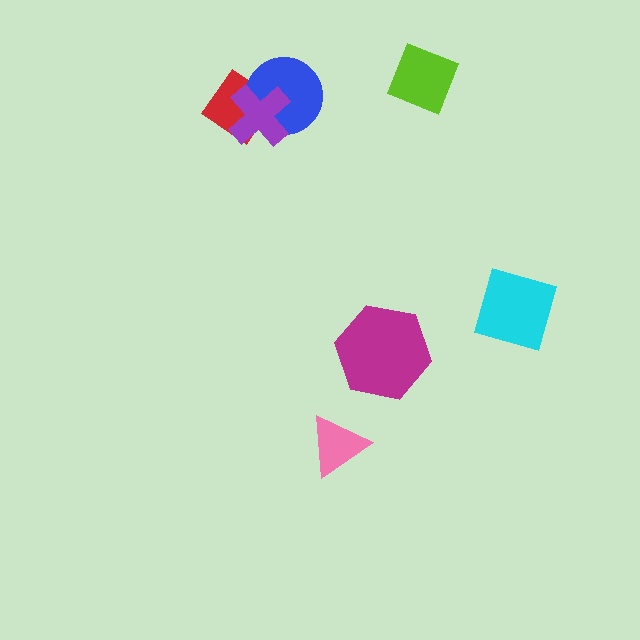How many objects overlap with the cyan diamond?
0 objects overlap with the cyan diamond.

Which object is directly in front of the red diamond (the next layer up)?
The blue circle is directly in front of the red diamond.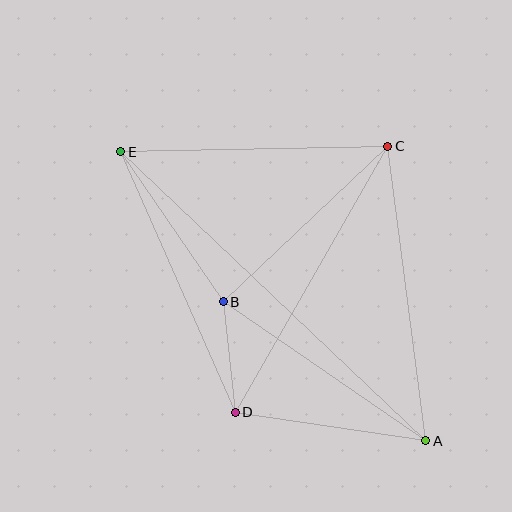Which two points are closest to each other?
Points B and D are closest to each other.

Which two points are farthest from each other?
Points A and E are farthest from each other.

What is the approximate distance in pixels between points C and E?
The distance between C and E is approximately 267 pixels.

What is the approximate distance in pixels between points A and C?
The distance between A and C is approximately 297 pixels.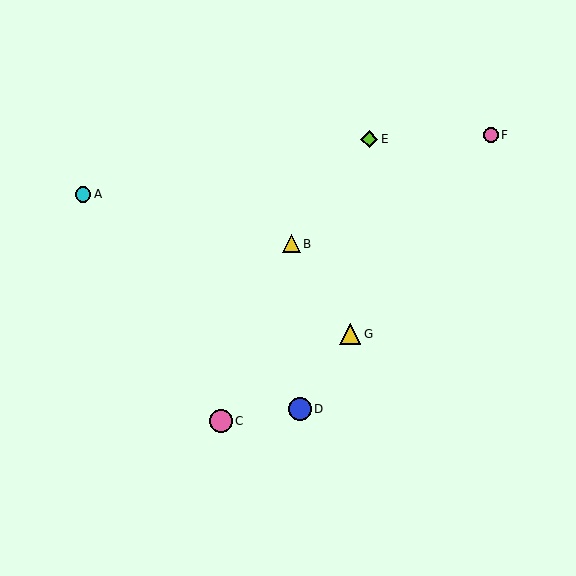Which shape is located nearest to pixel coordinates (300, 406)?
The blue circle (labeled D) at (300, 409) is nearest to that location.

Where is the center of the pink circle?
The center of the pink circle is at (491, 135).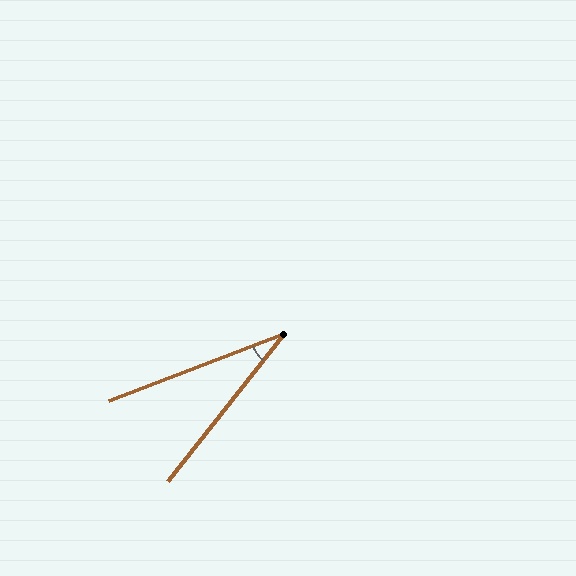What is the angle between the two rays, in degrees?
Approximately 31 degrees.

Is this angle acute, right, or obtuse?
It is acute.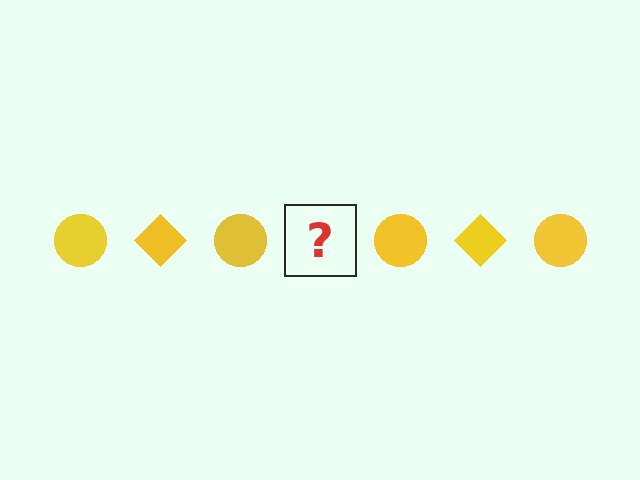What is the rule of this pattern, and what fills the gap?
The rule is that the pattern cycles through circle, diamond shapes in yellow. The gap should be filled with a yellow diamond.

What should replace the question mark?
The question mark should be replaced with a yellow diamond.